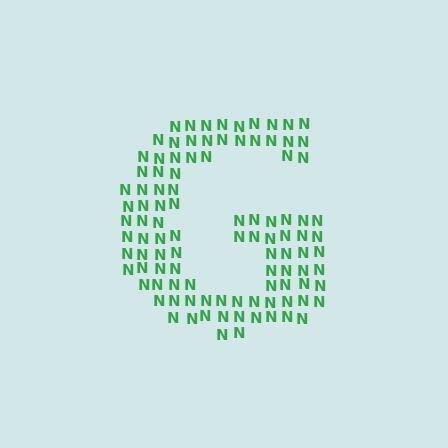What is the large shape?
The large shape is the letter G.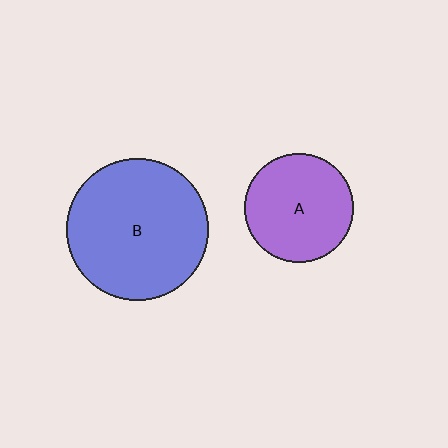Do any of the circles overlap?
No, none of the circles overlap.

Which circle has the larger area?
Circle B (blue).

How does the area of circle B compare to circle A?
Approximately 1.7 times.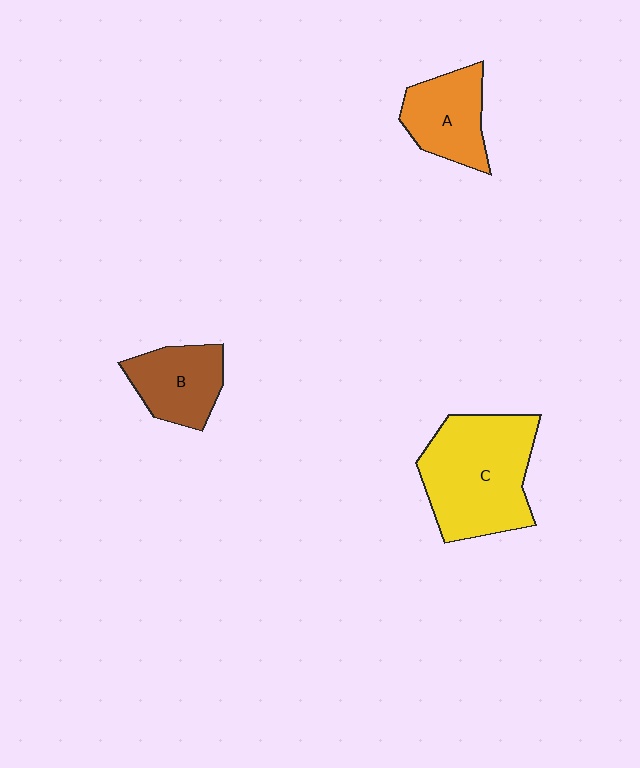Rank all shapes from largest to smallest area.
From largest to smallest: C (yellow), A (orange), B (brown).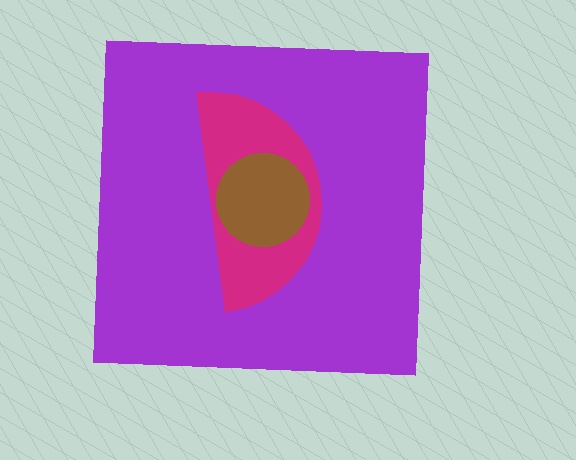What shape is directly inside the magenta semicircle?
The brown circle.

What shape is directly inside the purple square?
The magenta semicircle.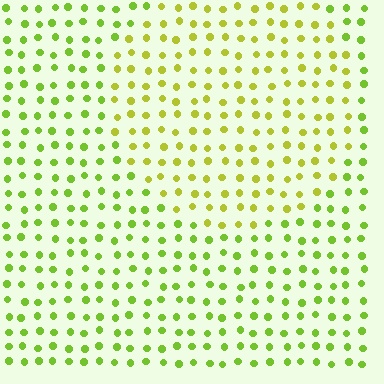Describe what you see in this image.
The image is filled with small lime elements in a uniform arrangement. A circle-shaped region is visible where the elements are tinted to a slightly different hue, forming a subtle color boundary.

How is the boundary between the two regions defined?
The boundary is defined purely by a slight shift in hue (about 25 degrees). Spacing, size, and orientation are identical on both sides.